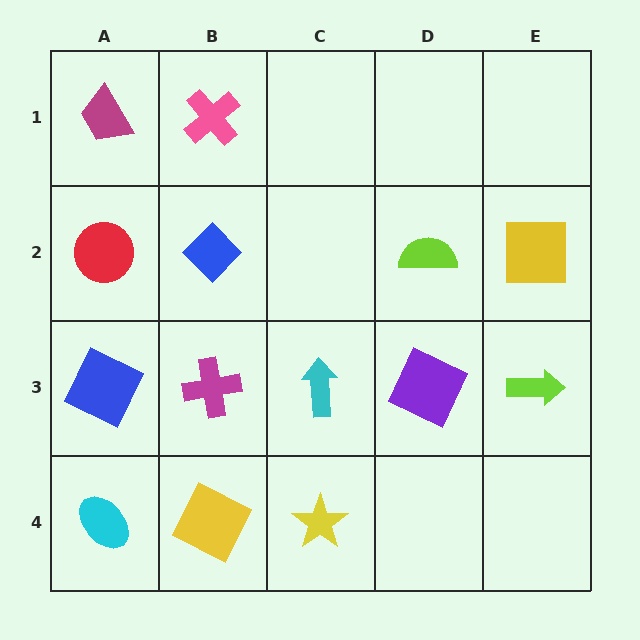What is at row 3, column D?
A purple square.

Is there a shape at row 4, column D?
No, that cell is empty.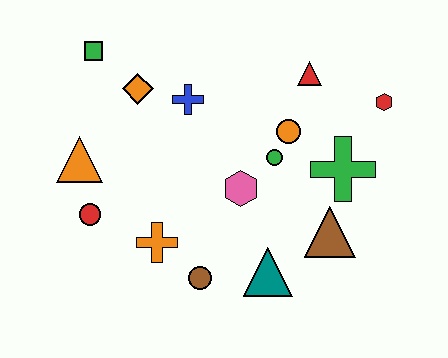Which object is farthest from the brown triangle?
The green square is farthest from the brown triangle.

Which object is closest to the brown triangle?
The green cross is closest to the brown triangle.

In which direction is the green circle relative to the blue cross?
The green circle is to the right of the blue cross.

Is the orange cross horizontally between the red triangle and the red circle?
Yes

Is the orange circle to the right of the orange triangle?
Yes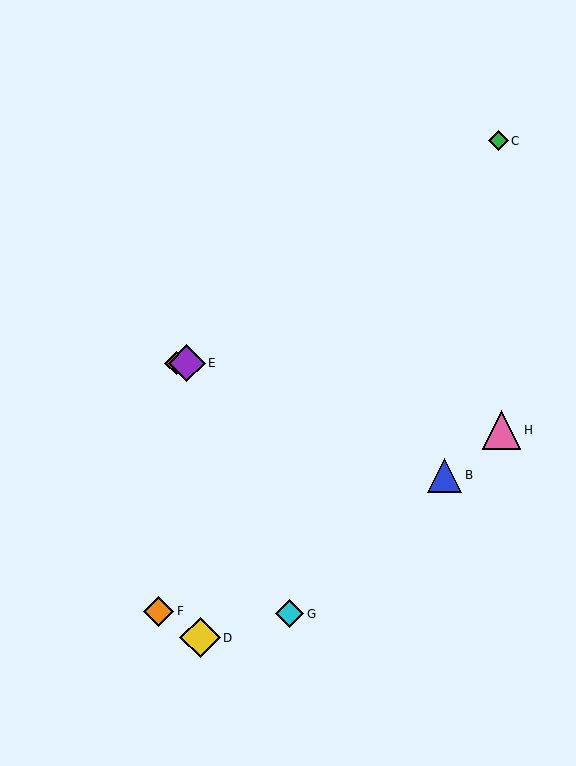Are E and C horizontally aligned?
No, E is at y≈363 and C is at y≈141.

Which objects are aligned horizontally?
Objects A, E are aligned horizontally.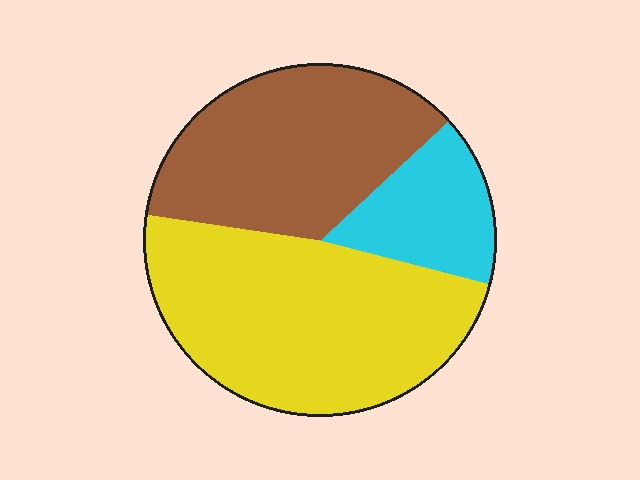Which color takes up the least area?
Cyan, at roughly 15%.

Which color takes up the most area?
Yellow, at roughly 50%.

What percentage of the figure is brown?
Brown covers 36% of the figure.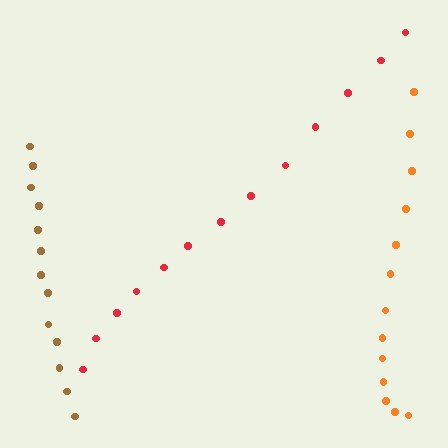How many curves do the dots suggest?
There are 3 distinct paths.